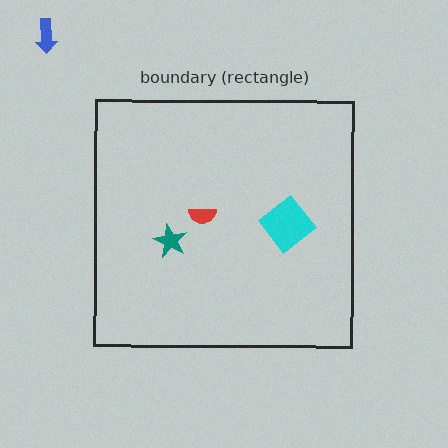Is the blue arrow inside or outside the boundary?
Outside.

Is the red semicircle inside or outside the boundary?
Inside.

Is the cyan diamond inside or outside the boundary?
Inside.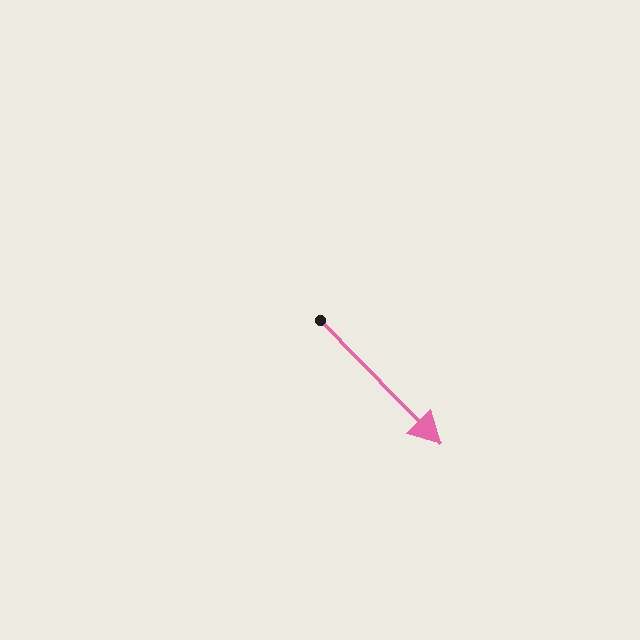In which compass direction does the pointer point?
Southeast.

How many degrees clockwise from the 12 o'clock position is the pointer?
Approximately 136 degrees.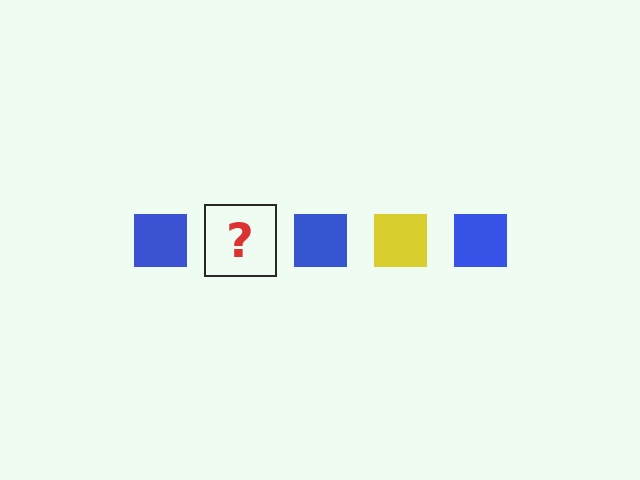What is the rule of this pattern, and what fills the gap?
The rule is that the pattern cycles through blue, yellow squares. The gap should be filled with a yellow square.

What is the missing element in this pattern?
The missing element is a yellow square.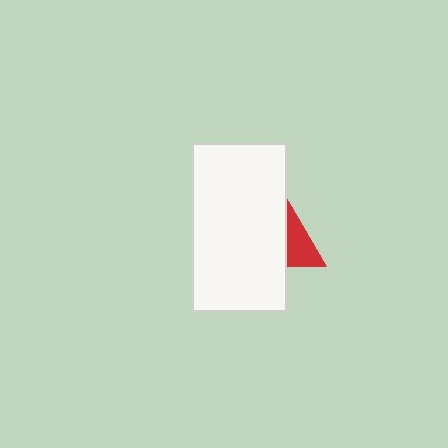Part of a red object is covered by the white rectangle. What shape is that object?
It is a triangle.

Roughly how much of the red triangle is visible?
A small part of it is visible (roughly 32%).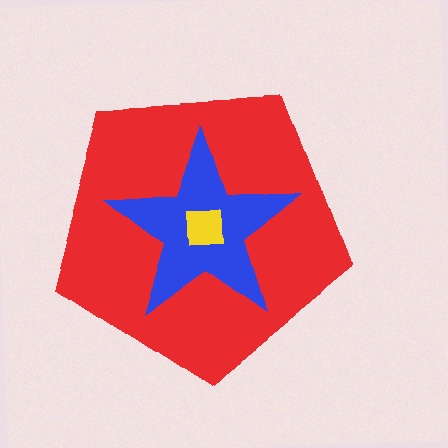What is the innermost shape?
The yellow square.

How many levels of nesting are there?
3.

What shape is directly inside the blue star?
The yellow square.